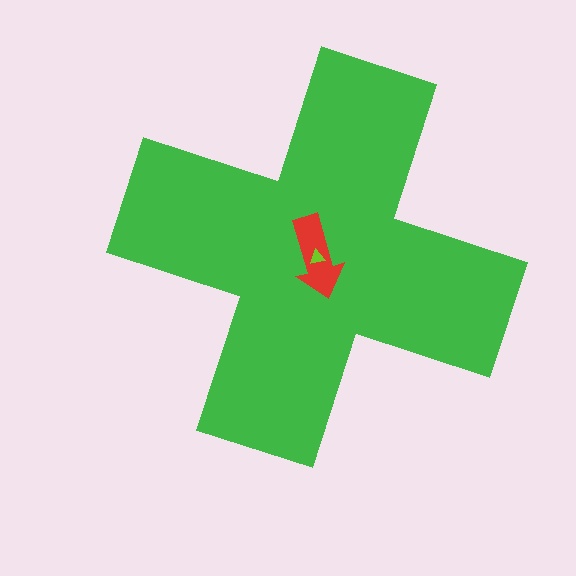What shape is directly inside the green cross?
The red arrow.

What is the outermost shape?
The green cross.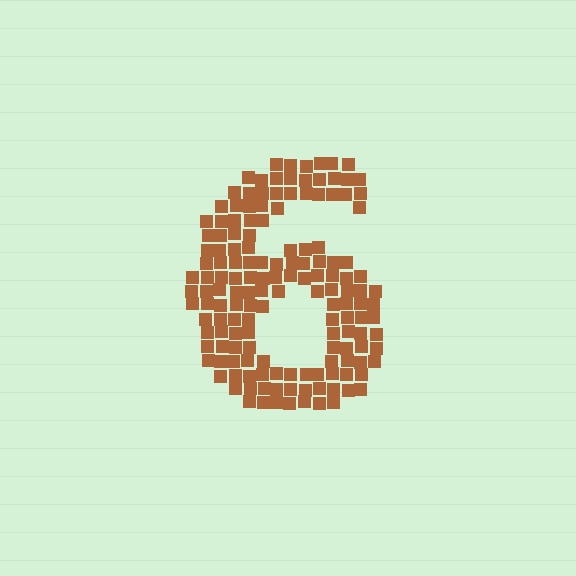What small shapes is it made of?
It is made of small squares.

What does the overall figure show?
The overall figure shows the digit 6.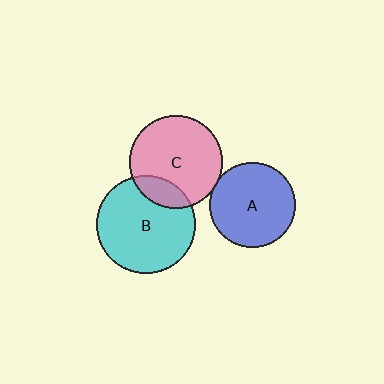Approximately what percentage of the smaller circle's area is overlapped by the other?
Approximately 5%.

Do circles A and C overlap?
Yes.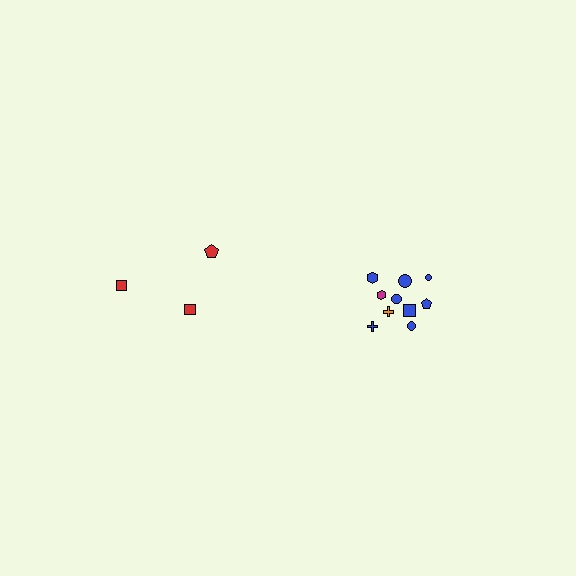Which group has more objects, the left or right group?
The right group.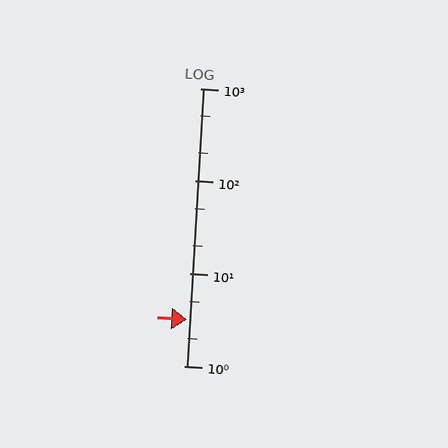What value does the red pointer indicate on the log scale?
The pointer indicates approximately 3.2.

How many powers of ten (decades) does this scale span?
The scale spans 3 decades, from 1 to 1000.